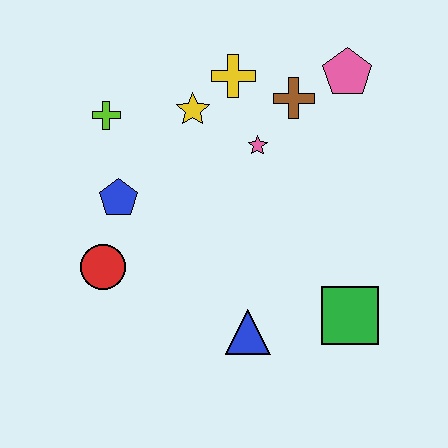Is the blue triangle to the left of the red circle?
No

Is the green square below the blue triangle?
No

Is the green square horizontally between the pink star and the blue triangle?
No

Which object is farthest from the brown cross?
The red circle is farthest from the brown cross.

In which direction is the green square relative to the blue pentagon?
The green square is to the right of the blue pentagon.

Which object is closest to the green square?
The blue triangle is closest to the green square.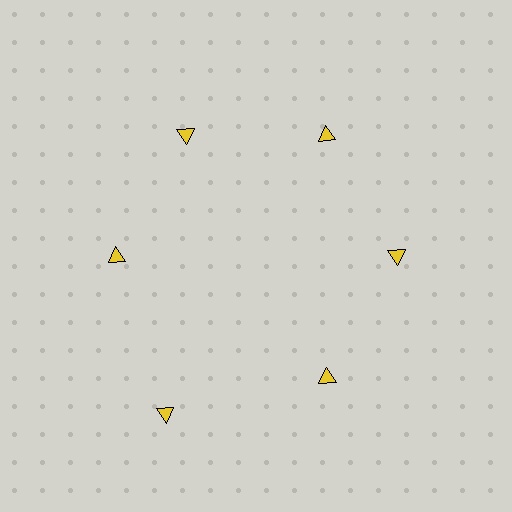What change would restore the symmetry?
The symmetry would be restored by moving it inward, back onto the ring so that all 6 triangles sit at equal angles and equal distance from the center.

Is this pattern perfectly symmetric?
No. The 6 yellow triangles are arranged in a ring, but one element near the 7 o'clock position is pushed outward from the center, breaking the 6-fold rotational symmetry.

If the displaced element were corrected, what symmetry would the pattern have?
It would have 6-fold rotational symmetry — the pattern would map onto itself every 60 degrees.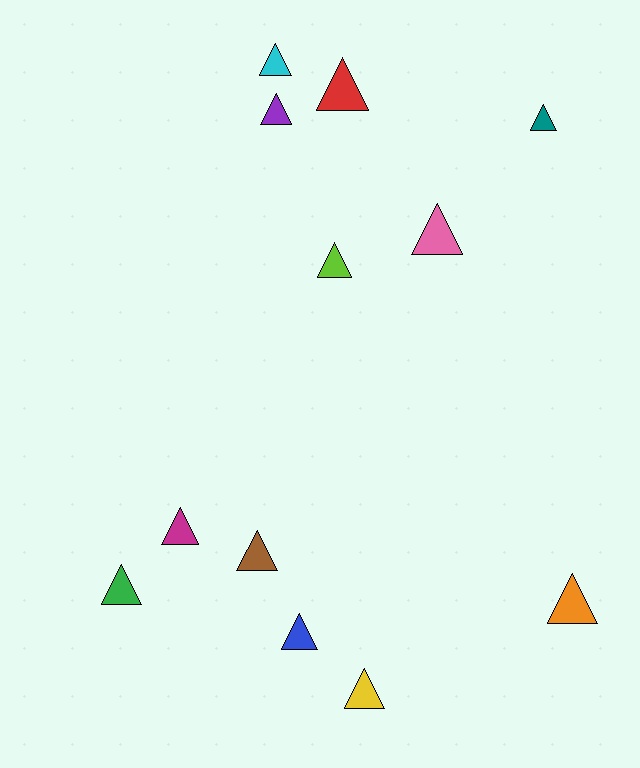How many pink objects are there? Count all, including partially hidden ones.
There is 1 pink object.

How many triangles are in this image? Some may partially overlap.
There are 12 triangles.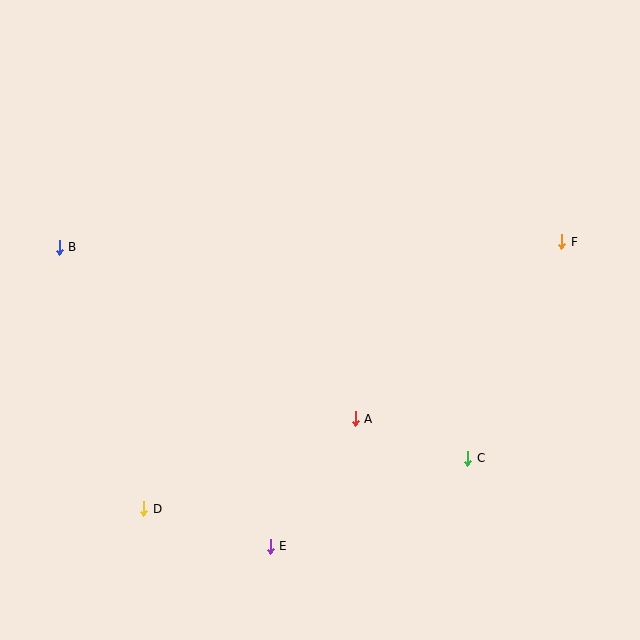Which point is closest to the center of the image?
Point A at (355, 419) is closest to the center.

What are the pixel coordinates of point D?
Point D is at (144, 509).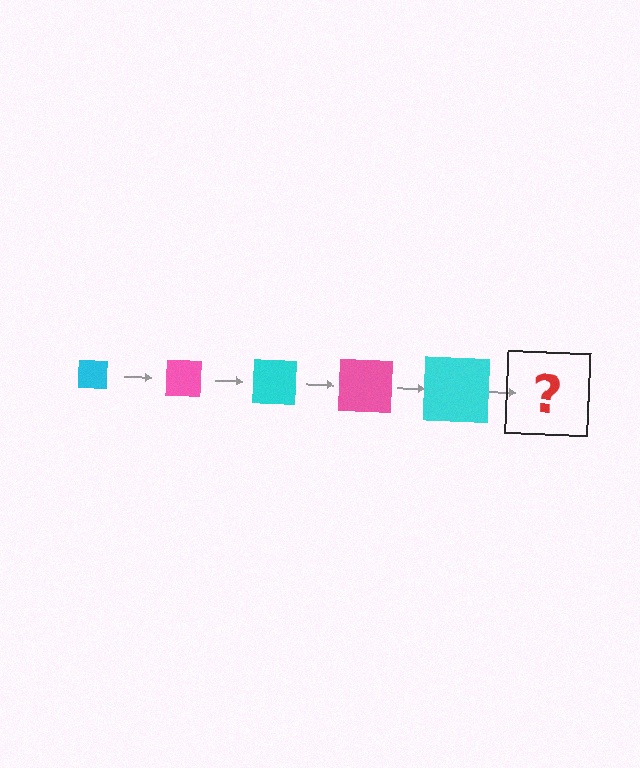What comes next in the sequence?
The next element should be a pink square, larger than the previous one.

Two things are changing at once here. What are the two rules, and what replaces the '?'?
The two rules are that the square grows larger each step and the color cycles through cyan and pink. The '?' should be a pink square, larger than the previous one.